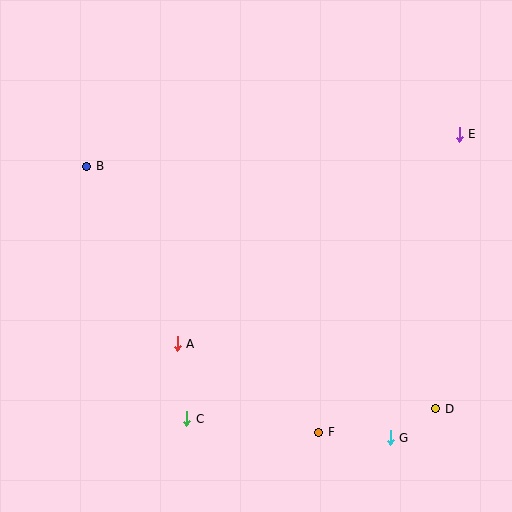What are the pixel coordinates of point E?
Point E is at (459, 134).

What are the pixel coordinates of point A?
Point A is at (177, 344).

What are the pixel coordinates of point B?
Point B is at (87, 166).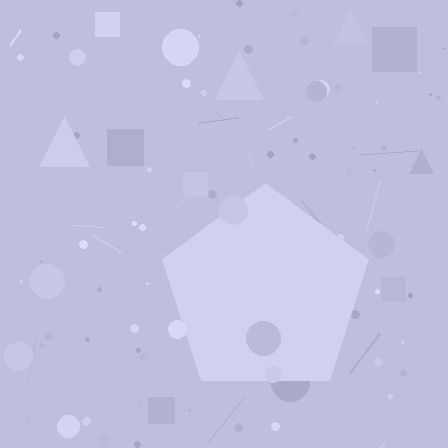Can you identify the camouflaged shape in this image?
The camouflaged shape is a pentagon.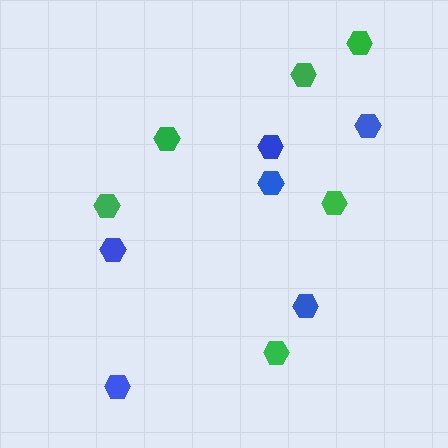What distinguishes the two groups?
There are 2 groups: one group of green hexagons (6) and one group of blue hexagons (6).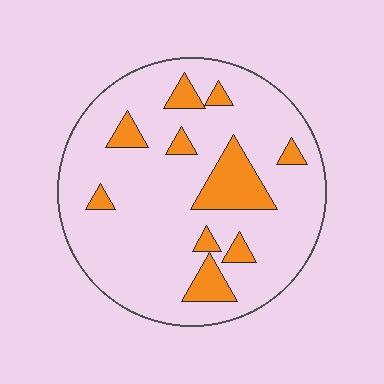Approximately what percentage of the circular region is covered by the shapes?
Approximately 15%.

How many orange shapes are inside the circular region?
10.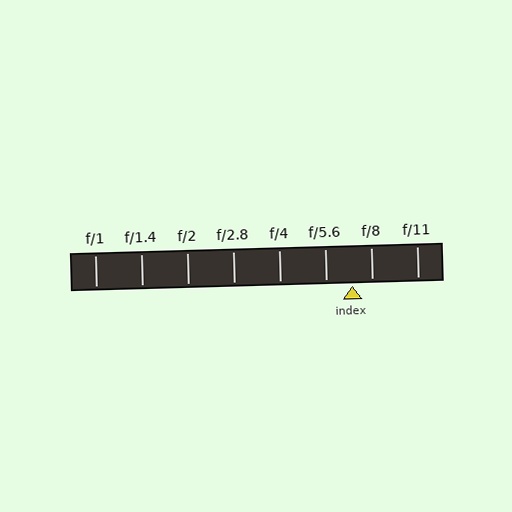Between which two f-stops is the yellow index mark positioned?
The index mark is between f/5.6 and f/8.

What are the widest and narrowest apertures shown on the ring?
The widest aperture shown is f/1 and the narrowest is f/11.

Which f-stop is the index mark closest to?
The index mark is closest to f/8.